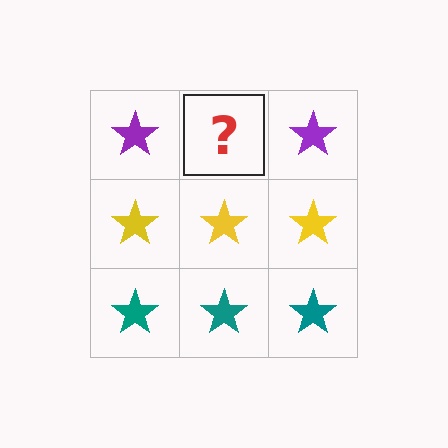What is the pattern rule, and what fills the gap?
The rule is that each row has a consistent color. The gap should be filled with a purple star.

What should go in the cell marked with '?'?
The missing cell should contain a purple star.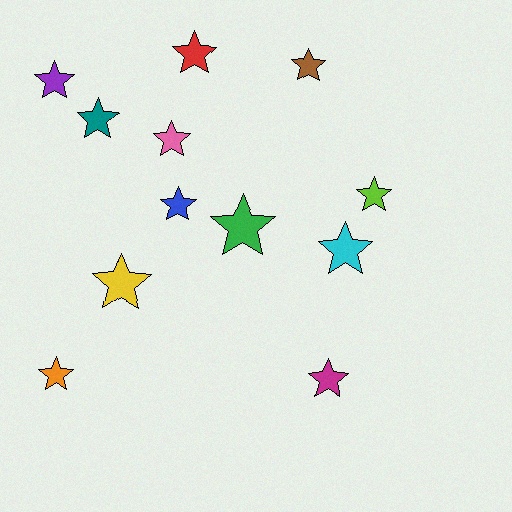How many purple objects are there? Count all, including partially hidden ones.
There is 1 purple object.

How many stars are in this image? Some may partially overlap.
There are 12 stars.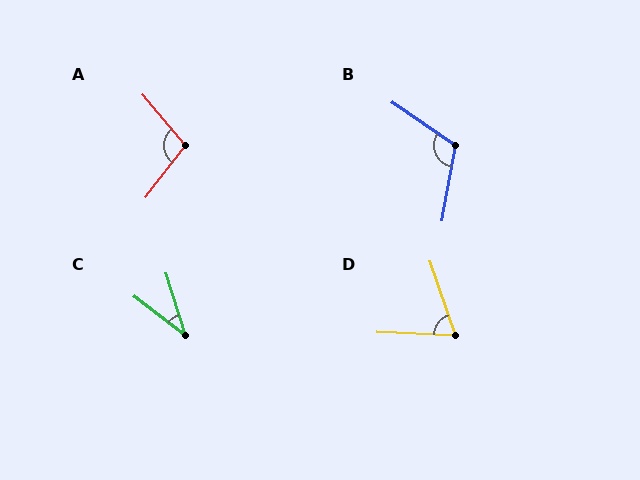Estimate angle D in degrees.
Approximately 69 degrees.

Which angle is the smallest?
C, at approximately 35 degrees.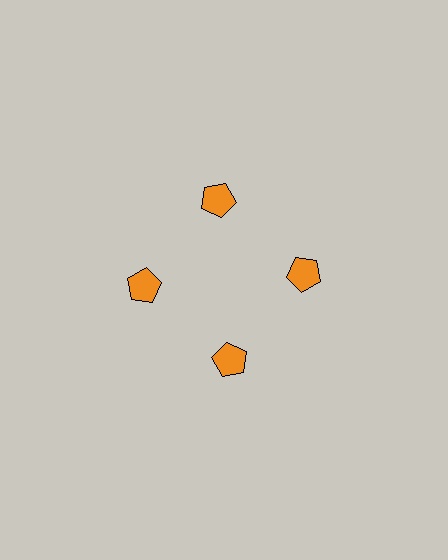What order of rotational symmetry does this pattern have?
This pattern has 4-fold rotational symmetry.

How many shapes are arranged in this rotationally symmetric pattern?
There are 4 shapes, arranged in 4 groups of 1.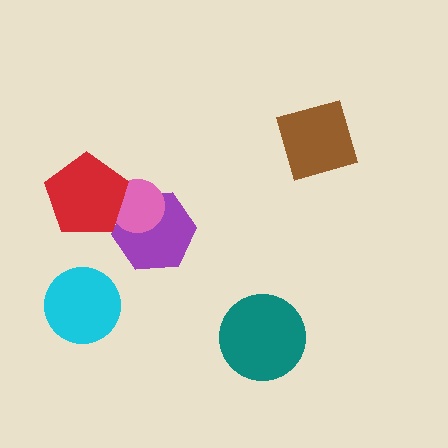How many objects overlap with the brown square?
0 objects overlap with the brown square.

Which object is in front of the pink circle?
The red pentagon is in front of the pink circle.